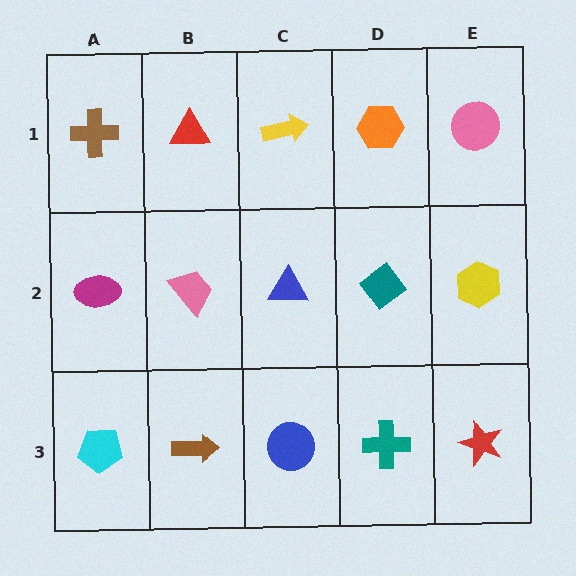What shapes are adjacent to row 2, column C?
A yellow arrow (row 1, column C), a blue circle (row 3, column C), a pink trapezoid (row 2, column B), a teal diamond (row 2, column D).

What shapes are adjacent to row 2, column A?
A brown cross (row 1, column A), a cyan pentagon (row 3, column A), a pink trapezoid (row 2, column B).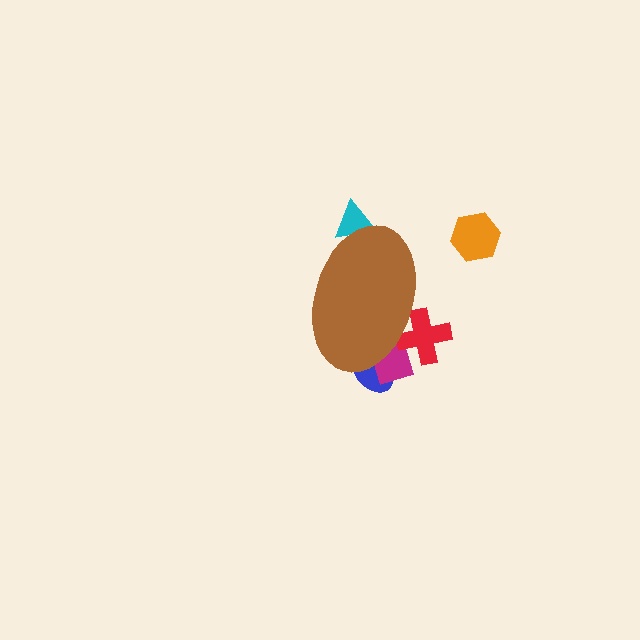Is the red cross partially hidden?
Yes, the red cross is partially hidden behind the brown ellipse.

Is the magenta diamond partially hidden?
Yes, the magenta diamond is partially hidden behind the brown ellipse.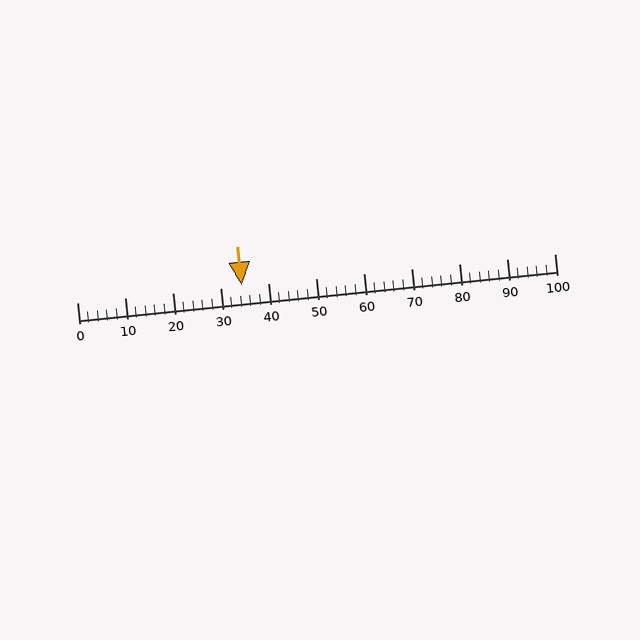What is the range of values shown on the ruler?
The ruler shows values from 0 to 100.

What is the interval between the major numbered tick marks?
The major tick marks are spaced 10 units apart.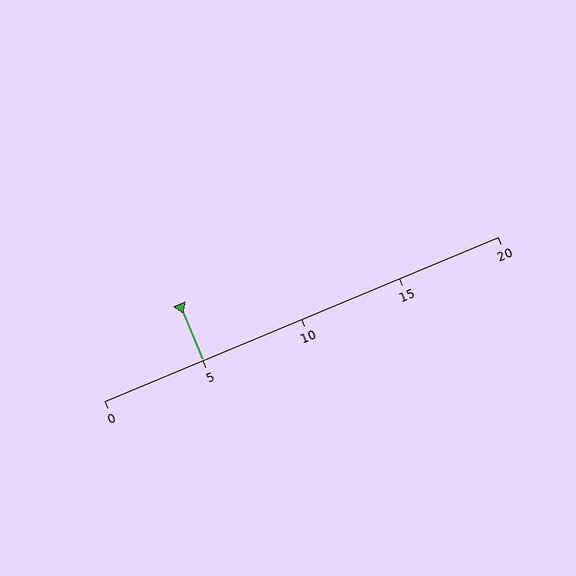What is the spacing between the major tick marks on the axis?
The major ticks are spaced 5 apart.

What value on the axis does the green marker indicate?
The marker indicates approximately 5.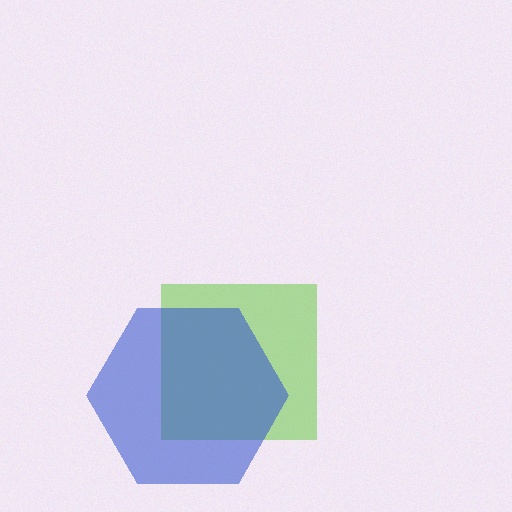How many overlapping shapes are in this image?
There are 2 overlapping shapes in the image.